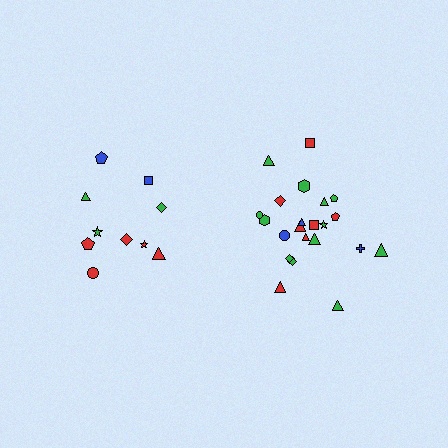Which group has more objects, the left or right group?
The right group.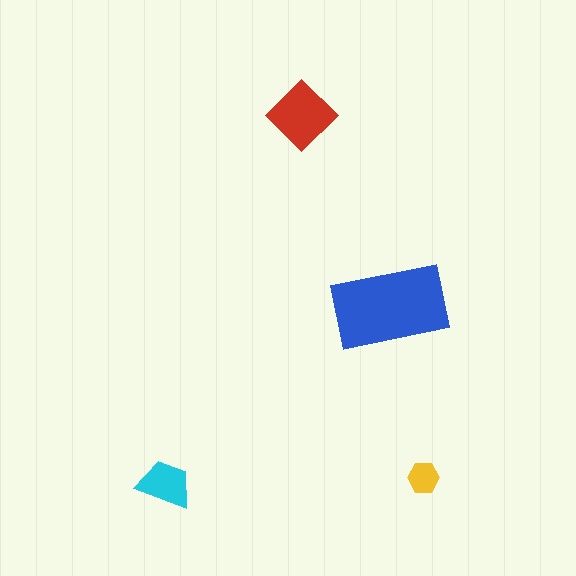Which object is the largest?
The blue rectangle.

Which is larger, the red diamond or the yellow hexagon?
The red diamond.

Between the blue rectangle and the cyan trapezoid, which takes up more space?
The blue rectangle.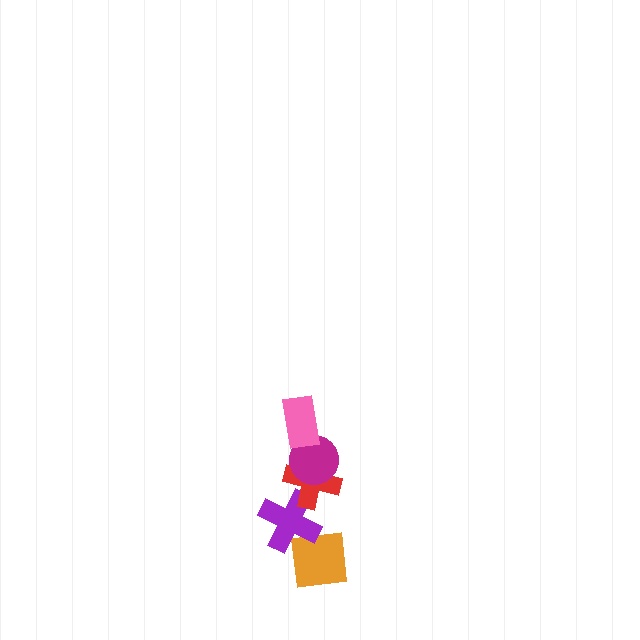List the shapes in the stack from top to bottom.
From top to bottom: the pink rectangle, the magenta circle, the red cross, the purple cross, the orange square.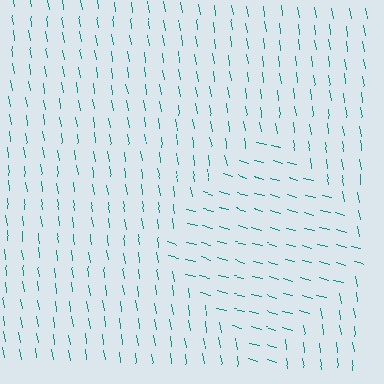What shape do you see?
I see a diamond.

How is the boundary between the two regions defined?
The boundary is defined purely by a change in line orientation (approximately 66 degrees difference). All lines are the same color and thickness.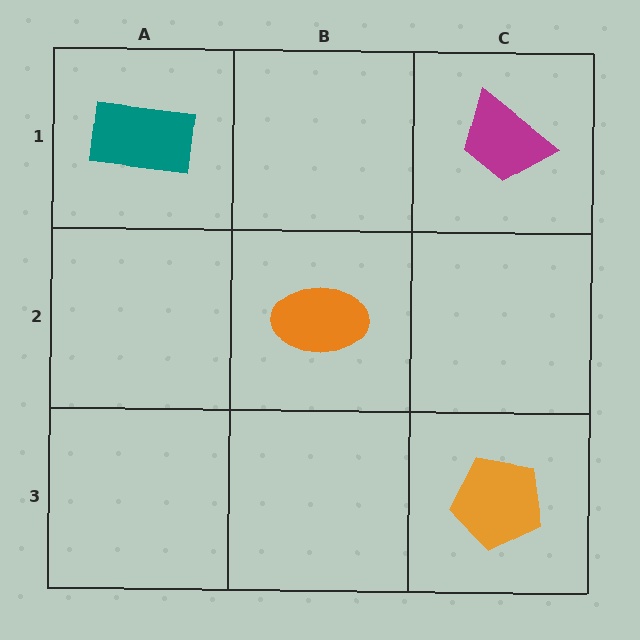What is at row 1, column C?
A magenta trapezoid.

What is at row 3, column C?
An orange pentagon.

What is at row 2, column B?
An orange ellipse.